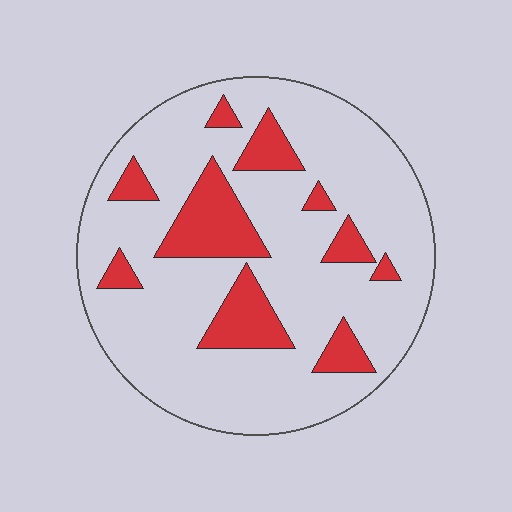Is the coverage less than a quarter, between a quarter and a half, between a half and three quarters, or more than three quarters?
Less than a quarter.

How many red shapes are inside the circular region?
10.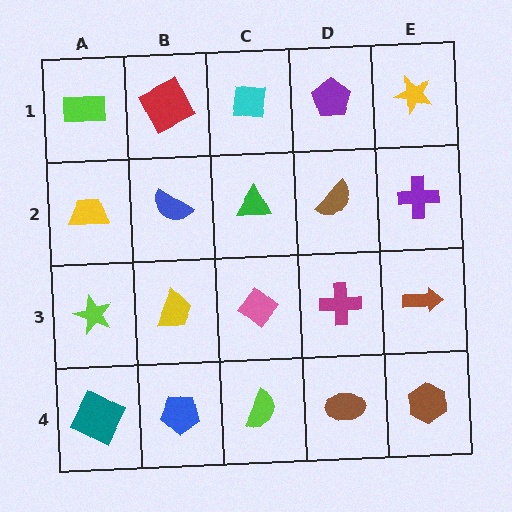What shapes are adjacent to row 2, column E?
A yellow star (row 1, column E), a brown arrow (row 3, column E), a brown semicircle (row 2, column D).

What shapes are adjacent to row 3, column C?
A green triangle (row 2, column C), a lime semicircle (row 4, column C), a yellow trapezoid (row 3, column B), a magenta cross (row 3, column D).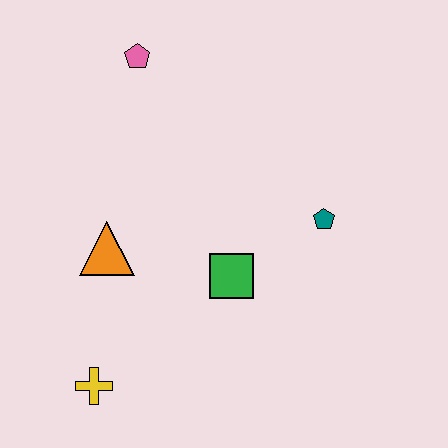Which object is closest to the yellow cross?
The orange triangle is closest to the yellow cross.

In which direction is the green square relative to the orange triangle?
The green square is to the right of the orange triangle.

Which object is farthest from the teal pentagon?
The yellow cross is farthest from the teal pentagon.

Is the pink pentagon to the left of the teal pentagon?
Yes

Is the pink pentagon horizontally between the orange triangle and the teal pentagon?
Yes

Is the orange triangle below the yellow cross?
No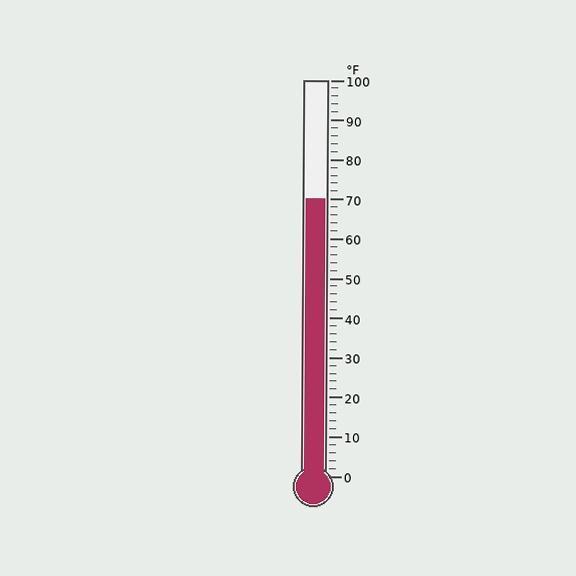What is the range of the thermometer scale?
The thermometer scale ranges from 0°F to 100°F.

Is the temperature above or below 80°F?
The temperature is below 80°F.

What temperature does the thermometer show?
The thermometer shows approximately 70°F.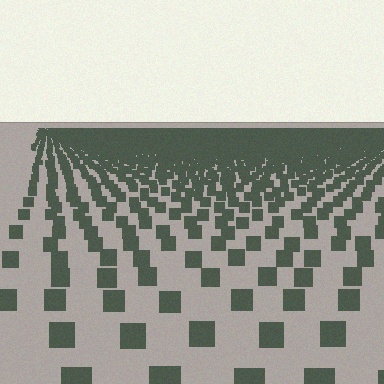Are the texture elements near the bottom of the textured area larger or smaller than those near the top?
Larger. Near the bottom, elements are closer to the viewer and appear at a bigger on-screen size.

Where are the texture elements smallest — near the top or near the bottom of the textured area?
Near the top.